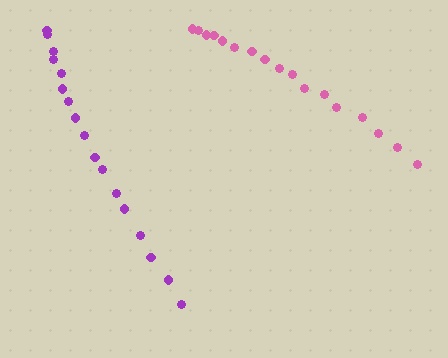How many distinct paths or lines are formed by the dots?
There are 2 distinct paths.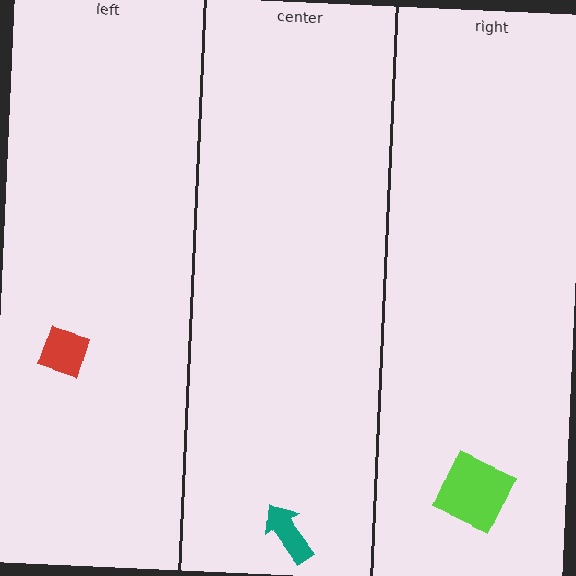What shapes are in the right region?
The lime square.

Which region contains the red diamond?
The left region.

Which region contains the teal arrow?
The center region.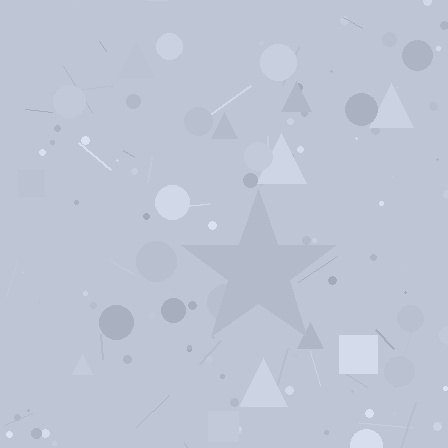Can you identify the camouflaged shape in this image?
The camouflaged shape is a star.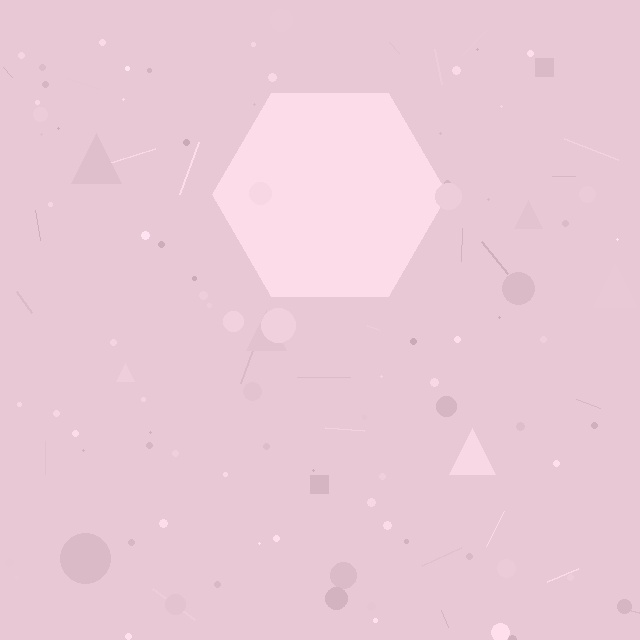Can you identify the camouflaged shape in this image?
The camouflaged shape is a hexagon.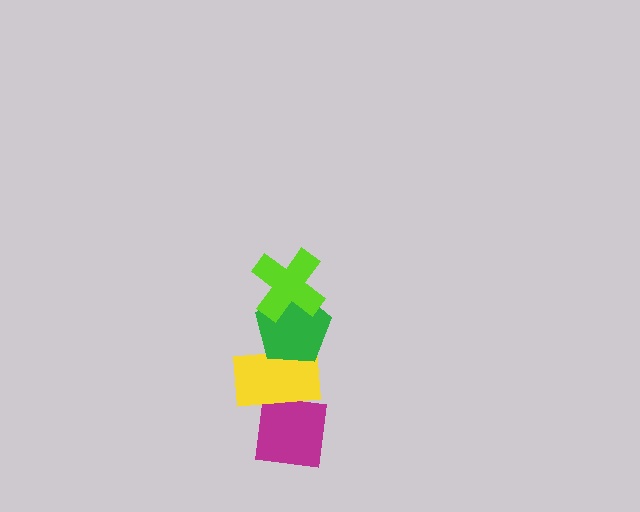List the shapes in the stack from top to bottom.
From top to bottom: the lime cross, the green pentagon, the yellow rectangle, the magenta square.